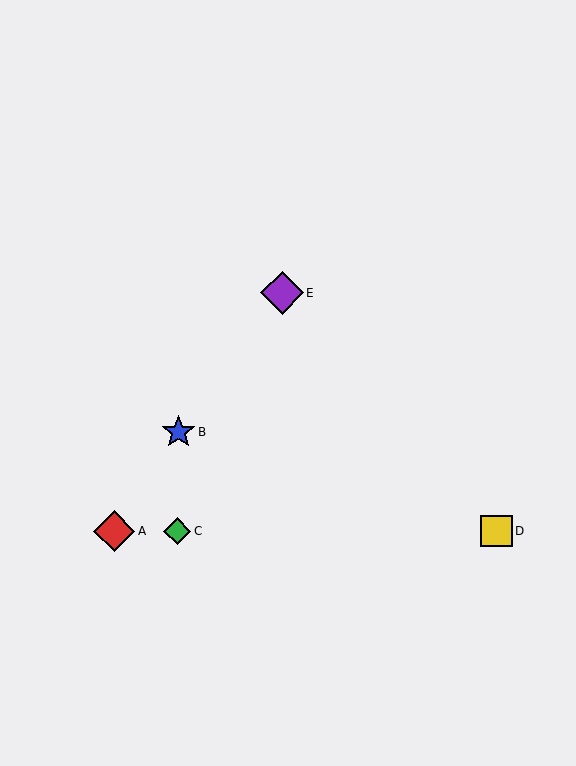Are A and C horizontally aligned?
Yes, both are at y≈531.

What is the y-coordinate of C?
Object C is at y≈531.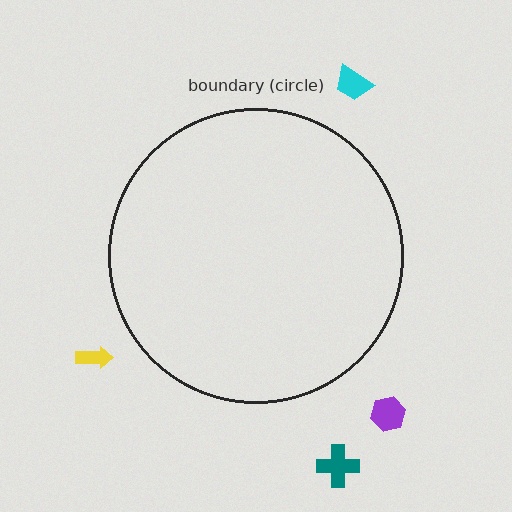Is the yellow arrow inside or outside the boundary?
Outside.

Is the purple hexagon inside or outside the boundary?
Outside.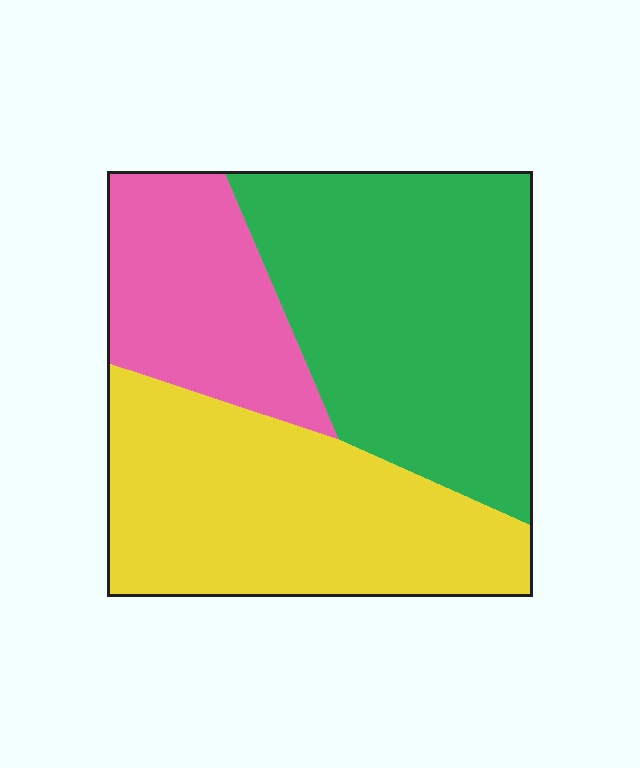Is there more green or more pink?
Green.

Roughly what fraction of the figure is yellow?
Yellow takes up between a quarter and a half of the figure.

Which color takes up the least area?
Pink, at roughly 20%.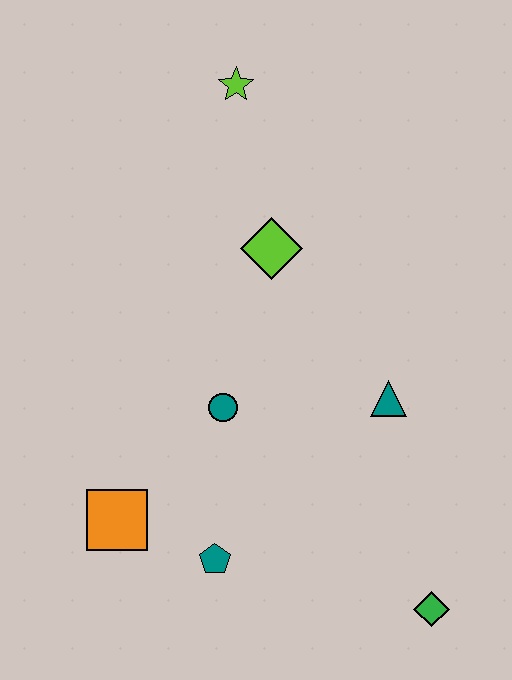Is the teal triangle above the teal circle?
Yes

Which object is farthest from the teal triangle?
The lime star is farthest from the teal triangle.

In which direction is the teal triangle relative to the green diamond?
The teal triangle is above the green diamond.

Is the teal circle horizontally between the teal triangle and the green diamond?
No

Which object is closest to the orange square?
The teal pentagon is closest to the orange square.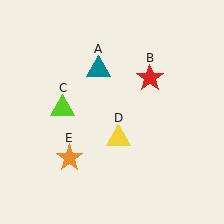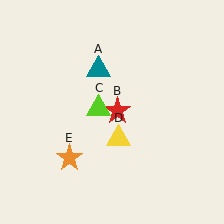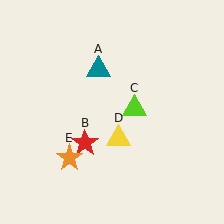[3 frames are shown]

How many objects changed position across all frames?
2 objects changed position: red star (object B), lime triangle (object C).